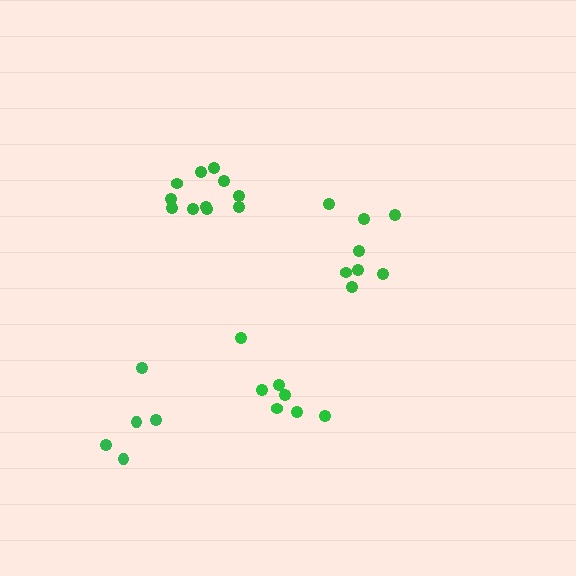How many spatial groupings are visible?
There are 4 spatial groupings.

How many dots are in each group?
Group 1: 7 dots, Group 2: 11 dots, Group 3: 8 dots, Group 4: 5 dots (31 total).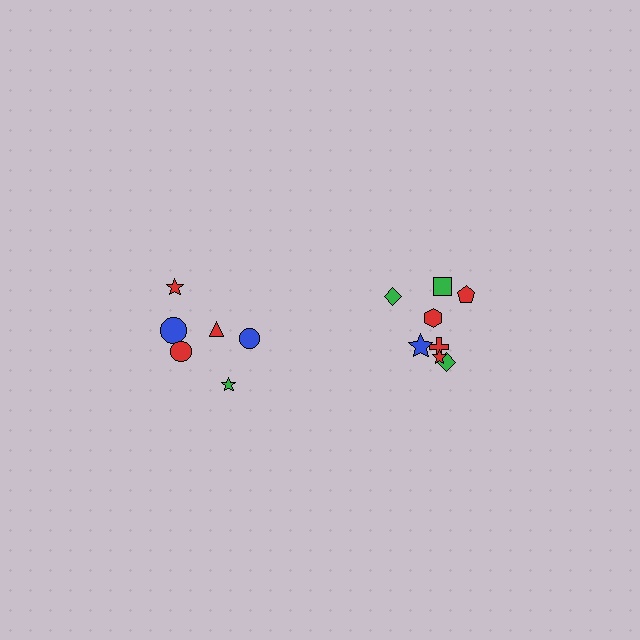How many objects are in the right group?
There are 8 objects.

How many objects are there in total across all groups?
There are 14 objects.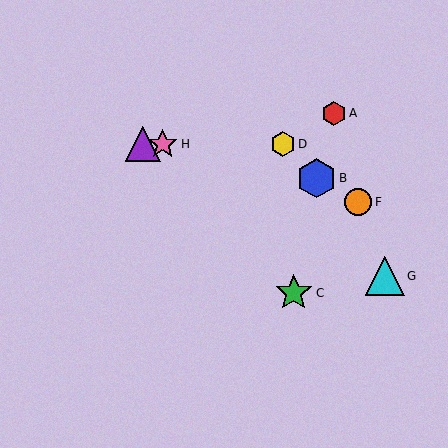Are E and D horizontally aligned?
Yes, both are at y≈144.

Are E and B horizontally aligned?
No, E is at y≈144 and B is at y≈178.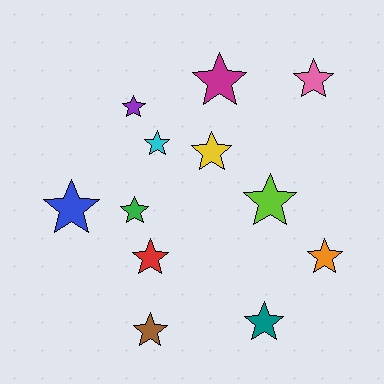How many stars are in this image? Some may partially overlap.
There are 12 stars.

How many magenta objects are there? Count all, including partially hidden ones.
There is 1 magenta object.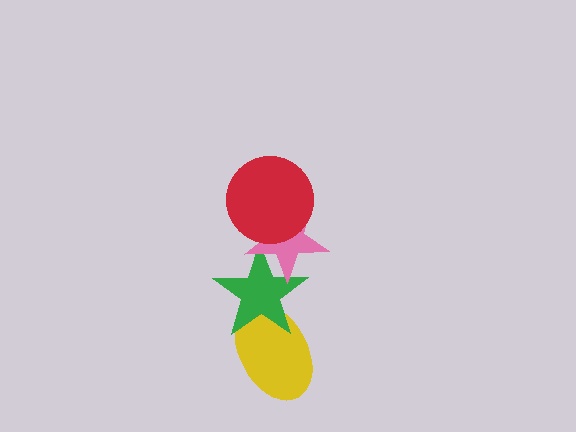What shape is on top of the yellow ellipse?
The green star is on top of the yellow ellipse.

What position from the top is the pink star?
The pink star is 2nd from the top.